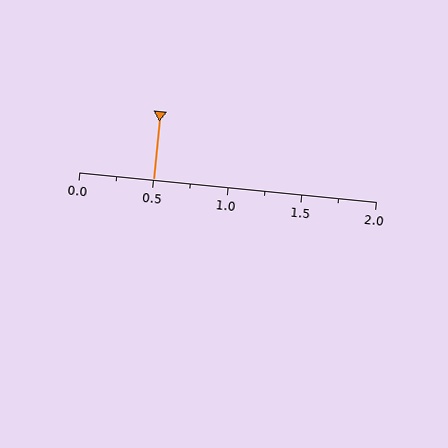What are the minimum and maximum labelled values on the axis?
The axis runs from 0.0 to 2.0.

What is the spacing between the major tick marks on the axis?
The major ticks are spaced 0.5 apart.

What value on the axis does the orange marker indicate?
The marker indicates approximately 0.5.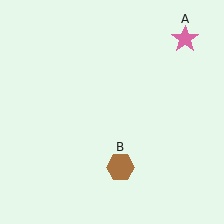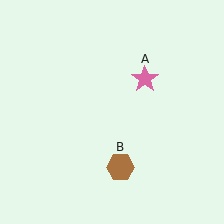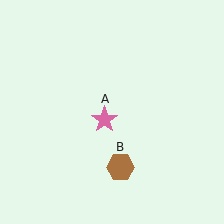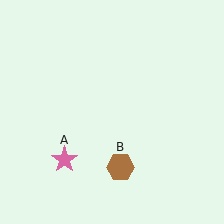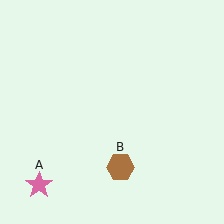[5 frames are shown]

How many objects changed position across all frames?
1 object changed position: pink star (object A).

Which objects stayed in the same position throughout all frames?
Brown hexagon (object B) remained stationary.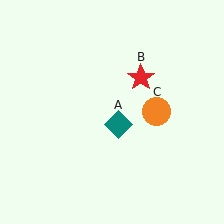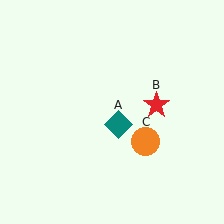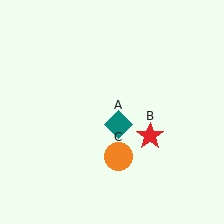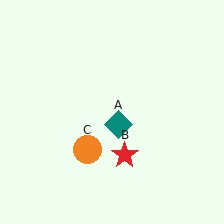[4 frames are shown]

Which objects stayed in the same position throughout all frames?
Teal diamond (object A) remained stationary.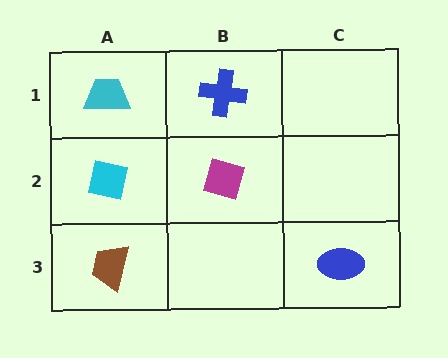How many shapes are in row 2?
2 shapes.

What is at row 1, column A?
A cyan trapezoid.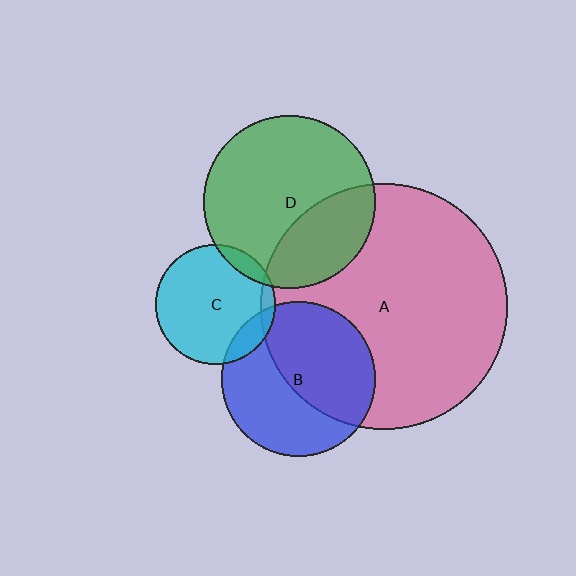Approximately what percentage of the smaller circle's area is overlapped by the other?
Approximately 50%.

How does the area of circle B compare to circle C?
Approximately 1.7 times.